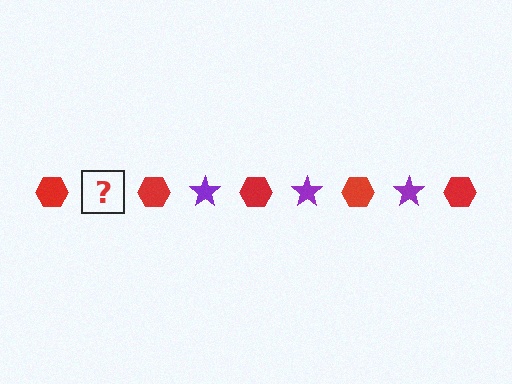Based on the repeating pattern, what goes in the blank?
The blank should be a purple star.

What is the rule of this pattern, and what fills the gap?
The rule is that the pattern alternates between red hexagon and purple star. The gap should be filled with a purple star.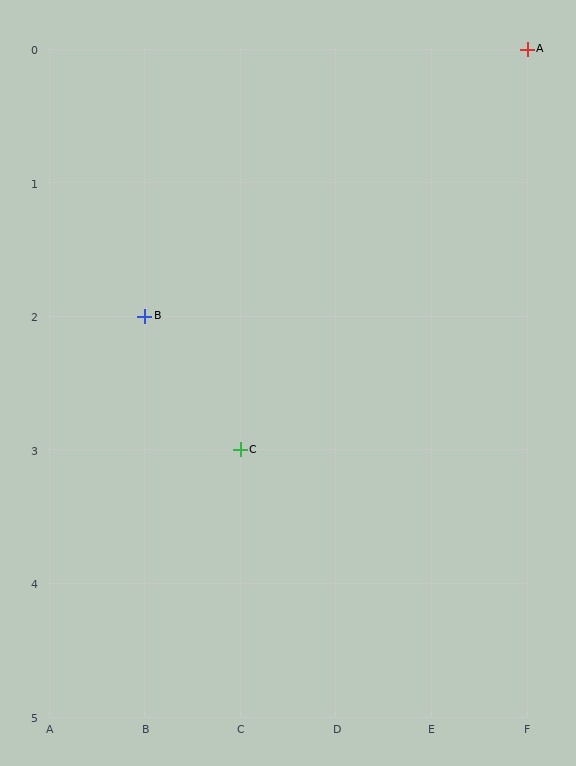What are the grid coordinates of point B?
Point B is at grid coordinates (B, 2).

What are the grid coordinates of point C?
Point C is at grid coordinates (C, 3).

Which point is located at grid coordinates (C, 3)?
Point C is at (C, 3).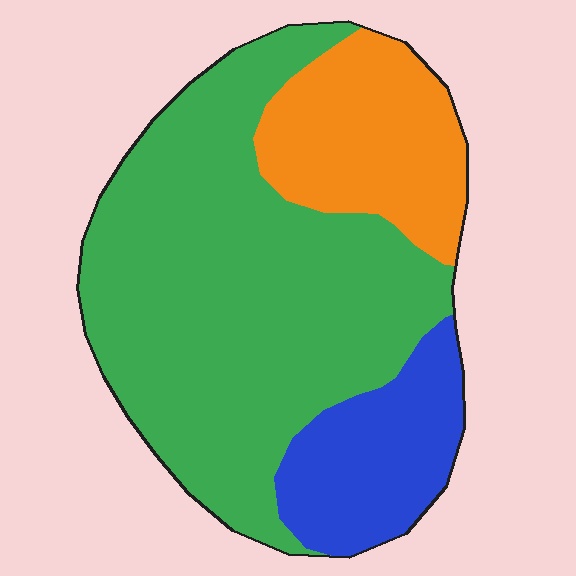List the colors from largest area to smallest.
From largest to smallest: green, orange, blue.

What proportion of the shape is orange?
Orange takes up less than a quarter of the shape.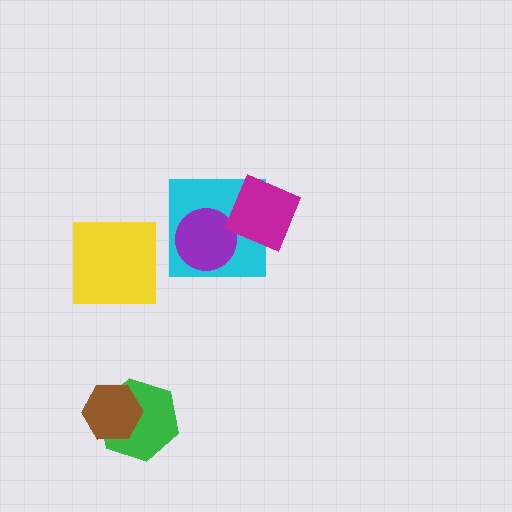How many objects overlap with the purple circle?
2 objects overlap with the purple circle.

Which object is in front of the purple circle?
The magenta diamond is in front of the purple circle.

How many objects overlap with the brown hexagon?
1 object overlaps with the brown hexagon.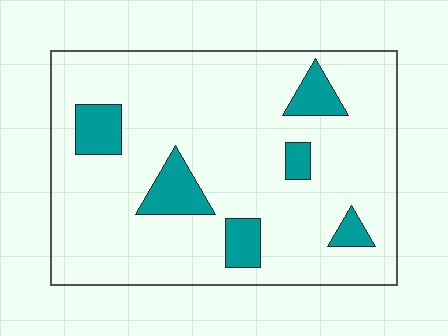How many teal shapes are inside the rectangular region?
6.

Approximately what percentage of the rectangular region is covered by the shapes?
Approximately 15%.